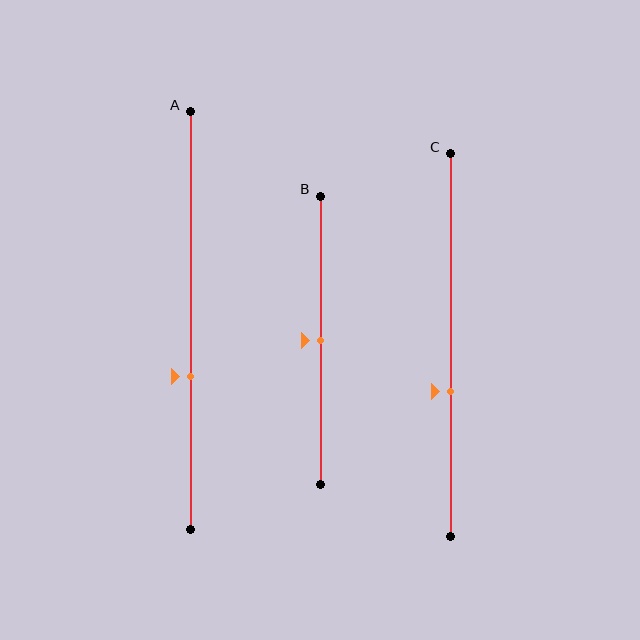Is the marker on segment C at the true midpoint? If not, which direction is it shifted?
No, the marker on segment C is shifted downward by about 12% of the segment length.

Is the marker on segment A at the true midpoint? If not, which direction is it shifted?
No, the marker on segment A is shifted downward by about 13% of the segment length.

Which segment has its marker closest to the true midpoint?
Segment B has its marker closest to the true midpoint.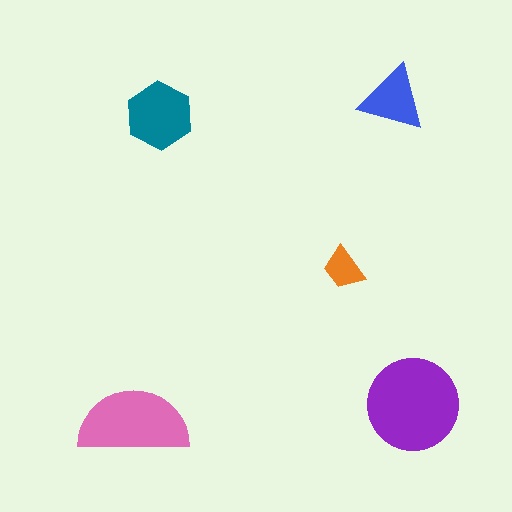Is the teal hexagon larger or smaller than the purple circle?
Smaller.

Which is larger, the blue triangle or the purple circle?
The purple circle.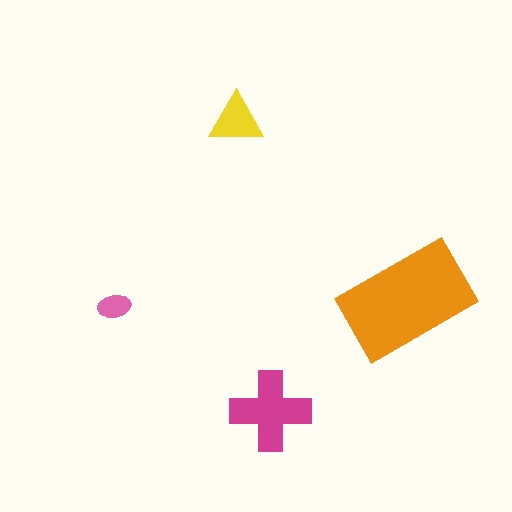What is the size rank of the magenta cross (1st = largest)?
2nd.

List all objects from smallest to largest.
The pink ellipse, the yellow triangle, the magenta cross, the orange rectangle.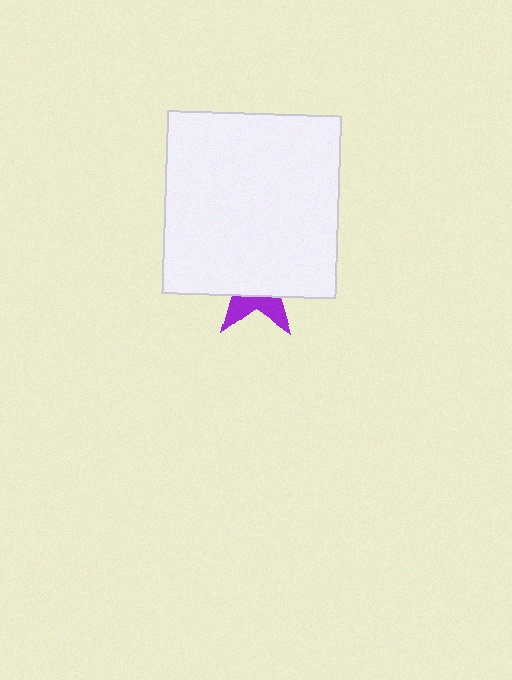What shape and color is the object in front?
The object in front is a white rectangle.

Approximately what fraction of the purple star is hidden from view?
Roughly 70% of the purple star is hidden behind the white rectangle.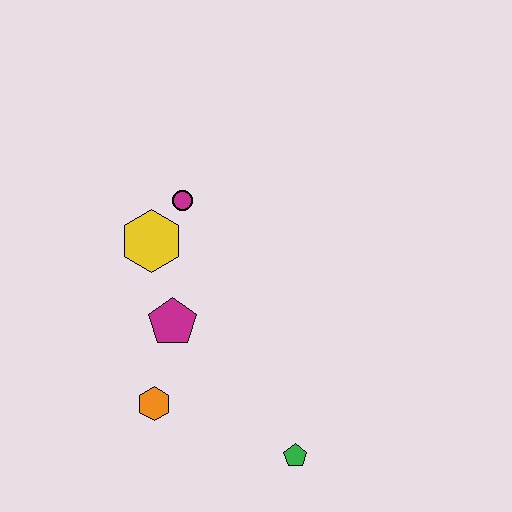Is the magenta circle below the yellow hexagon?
No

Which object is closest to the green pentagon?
The orange hexagon is closest to the green pentagon.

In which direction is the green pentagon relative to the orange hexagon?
The green pentagon is to the right of the orange hexagon.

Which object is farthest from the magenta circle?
The green pentagon is farthest from the magenta circle.